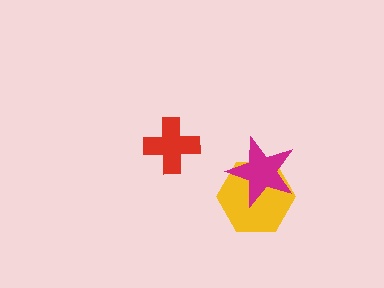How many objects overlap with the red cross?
0 objects overlap with the red cross.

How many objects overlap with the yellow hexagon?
1 object overlaps with the yellow hexagon.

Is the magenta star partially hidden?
No, no other shape covers it.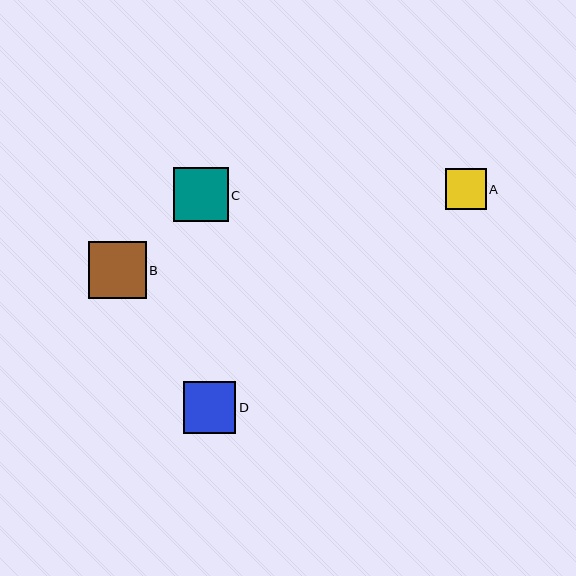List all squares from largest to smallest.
From largest to smallest: B, C, D, A.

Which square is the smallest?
Square A is the smallest with a size of approximately 41 pixels.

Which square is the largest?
Square B is the largest with a size of approximately 58 pixels.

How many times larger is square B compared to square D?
Square B is approximately 1.1 times the size of square D.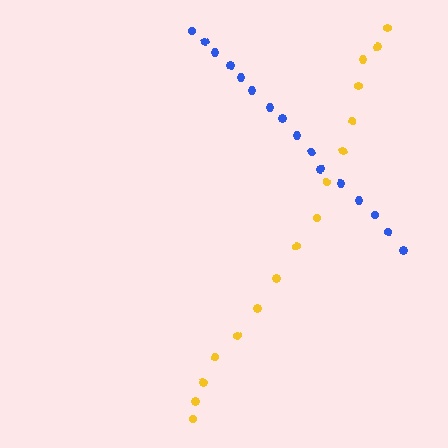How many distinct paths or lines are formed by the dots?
There are 2 distinct paths.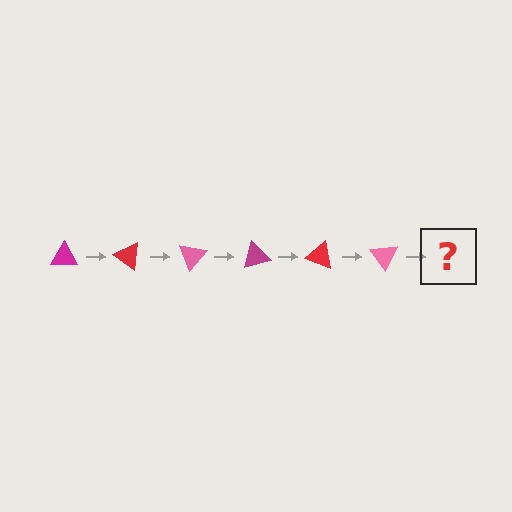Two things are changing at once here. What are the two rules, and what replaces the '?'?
The two rules are that it rotates 35 degrees each step and the color cycles through magenta, red, and pink. The '?' should be a magenta triangle, rotated 210 degrees from the start.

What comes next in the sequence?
The next element should be a magenta triangle, rotated 210 degrees from the start.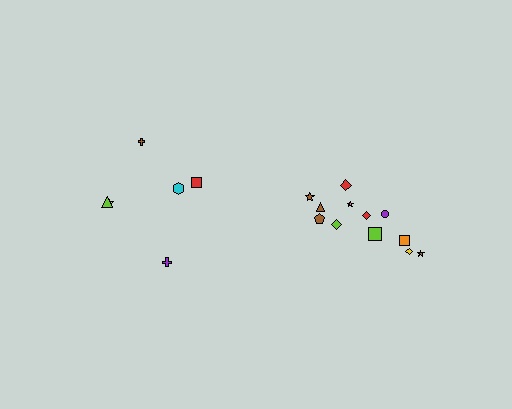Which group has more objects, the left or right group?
The right group.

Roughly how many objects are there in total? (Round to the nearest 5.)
Roughly 20 objects in total.